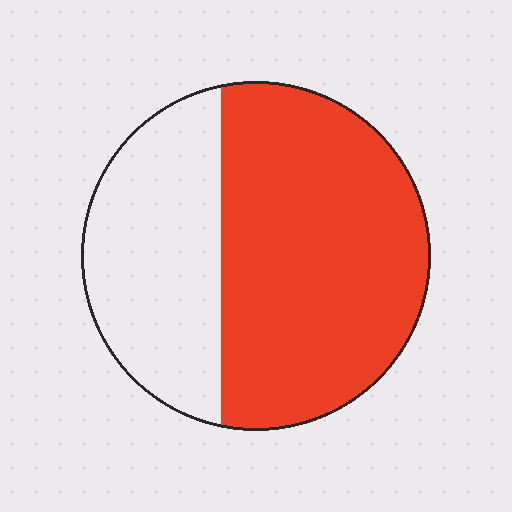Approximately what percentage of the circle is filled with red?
Approximately 65%.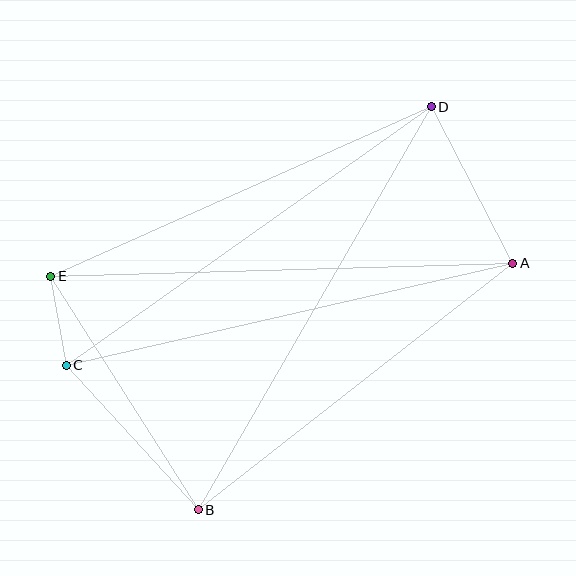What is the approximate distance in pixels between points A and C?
The distance between A and C is approximately 458 pixels.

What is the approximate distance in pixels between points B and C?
The distance between B and C is approximately 196 pixels.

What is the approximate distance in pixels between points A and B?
The distance between A and B is approximately 400 pixels.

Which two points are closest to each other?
Points C and E are closest to each other.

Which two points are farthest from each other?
Points B and D are farthest from each other.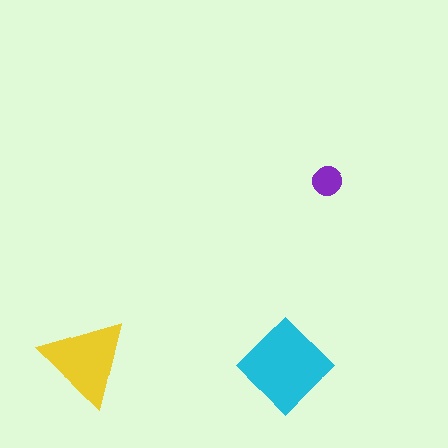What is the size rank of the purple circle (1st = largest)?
3rd.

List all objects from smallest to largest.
The purple circle, the yellow triangle, the cyan diamond.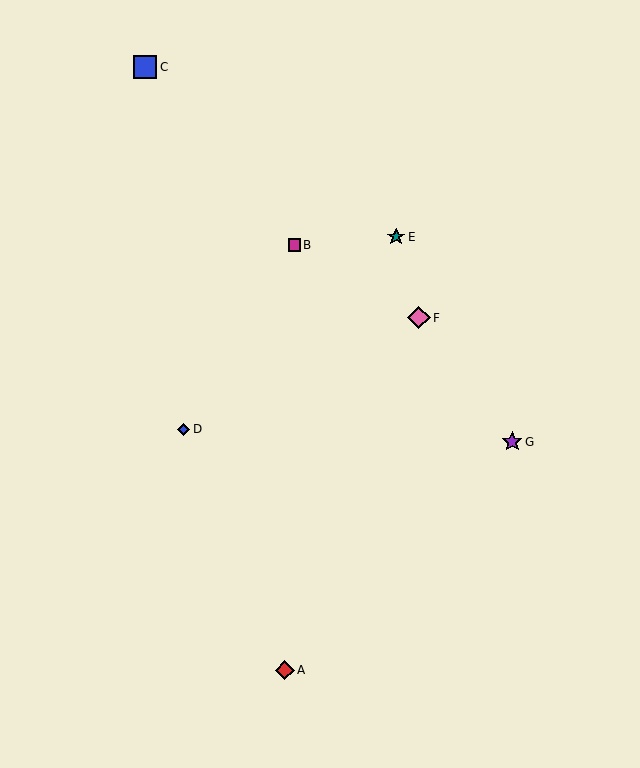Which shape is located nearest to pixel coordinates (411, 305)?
The pink diamond (labeled F) at (419, 318) is nearest to that location.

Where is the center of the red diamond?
The center of the red diamond is at (285, 670).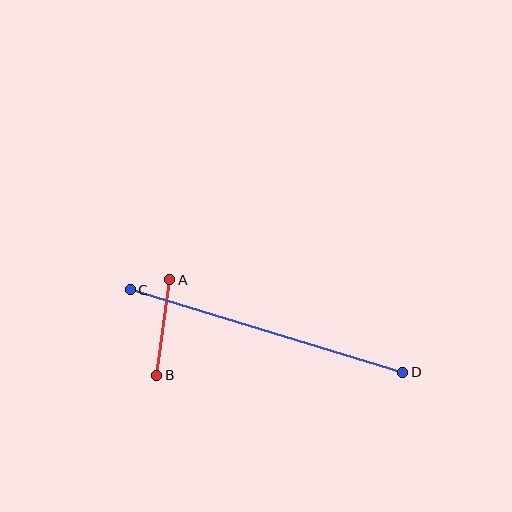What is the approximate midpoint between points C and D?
The midpoint is at approximately (267, 331) pixels.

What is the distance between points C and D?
The distance is approximately 285 pixels.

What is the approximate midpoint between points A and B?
The midpoint is at approximately (163, 328) pixels.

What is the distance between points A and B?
The distance is approximately 96 pixels.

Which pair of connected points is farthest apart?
Points C and D are farthest apart.